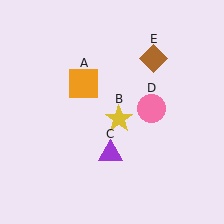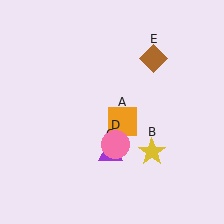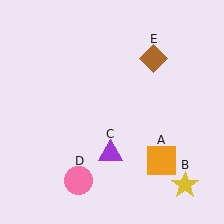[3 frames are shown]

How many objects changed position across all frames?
3 objects changed position: orange square (object A), yellow star (object B), pink circle (object D).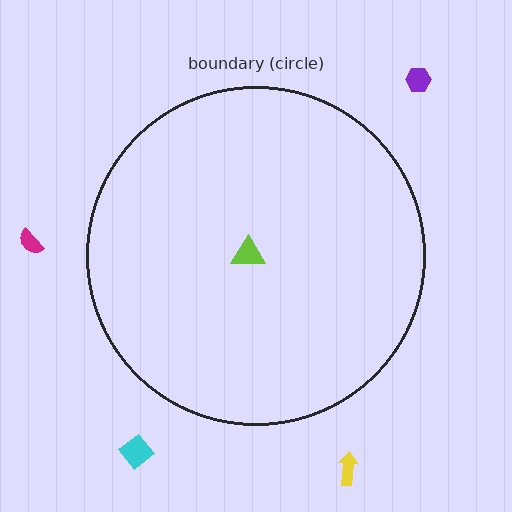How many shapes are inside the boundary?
1 inside, 4 outside.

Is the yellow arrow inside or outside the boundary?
Outside.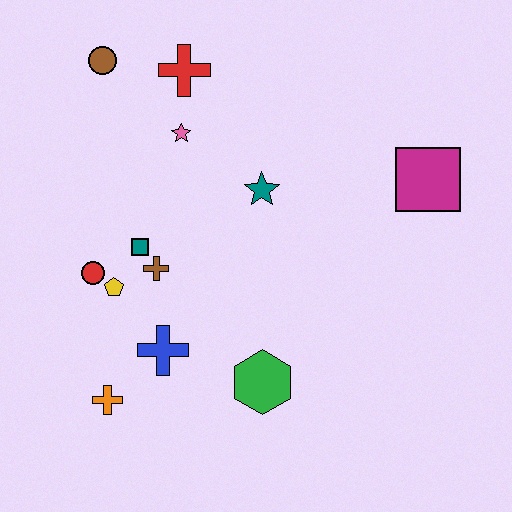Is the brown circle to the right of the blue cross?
No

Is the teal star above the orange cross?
Yes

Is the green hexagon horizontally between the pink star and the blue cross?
No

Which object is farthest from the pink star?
The orange cross is farthest from the pink star.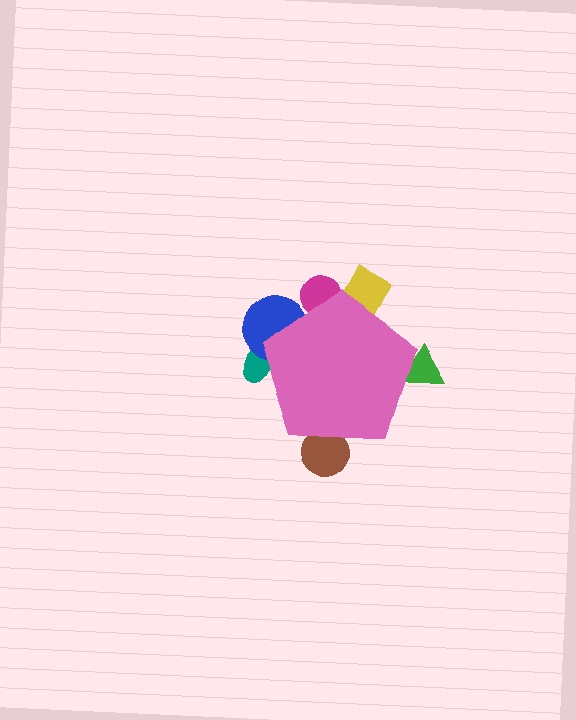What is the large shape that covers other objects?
A pink pentagon.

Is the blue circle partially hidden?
Yes, the blue circle is partially hidden behind the pink pentagon.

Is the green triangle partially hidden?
Yes, the green triangle is partially hidden behind the pink pentagon.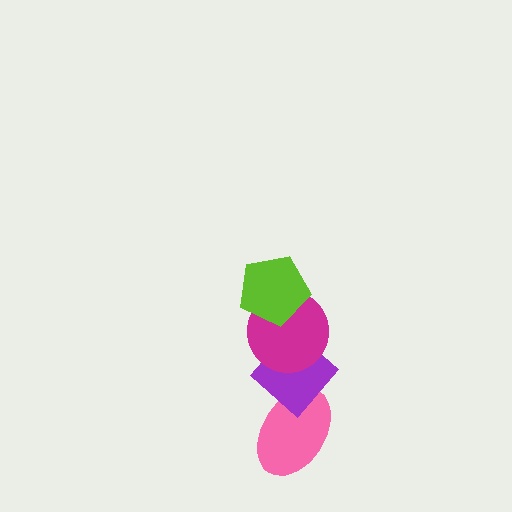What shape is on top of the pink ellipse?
The purple diamond is on top of the pink ellipse.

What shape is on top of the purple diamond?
The magenta circle is on top of the purple diamond.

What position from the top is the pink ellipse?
The pink ellipse is 4th from the top.